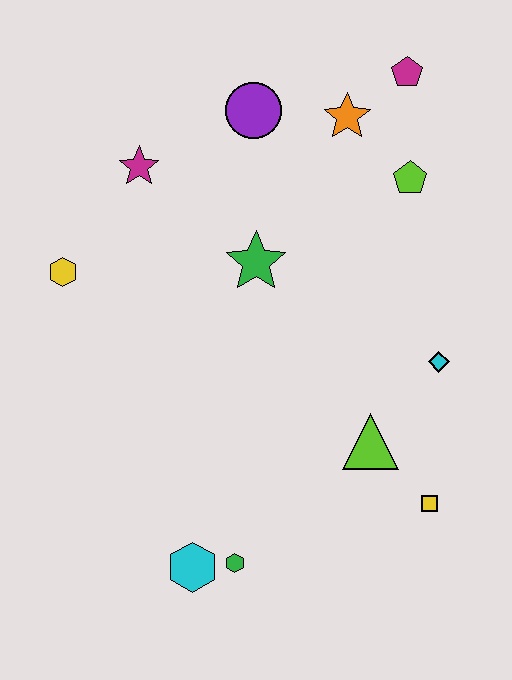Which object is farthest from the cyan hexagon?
The magenta pentagon is farthest from the cyan hexagon.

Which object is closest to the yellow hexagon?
The magenta star is closest to the yellow hexagon.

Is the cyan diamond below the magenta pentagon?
Yes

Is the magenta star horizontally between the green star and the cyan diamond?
No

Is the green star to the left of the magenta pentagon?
Yes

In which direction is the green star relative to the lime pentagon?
The green star is to the left of the lime pentagon.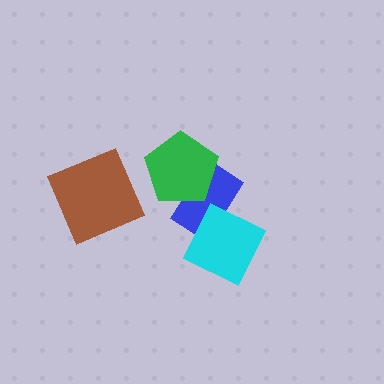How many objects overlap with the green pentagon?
1 object overlaps with the green pentagon.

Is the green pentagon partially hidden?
No, no other shape covers it.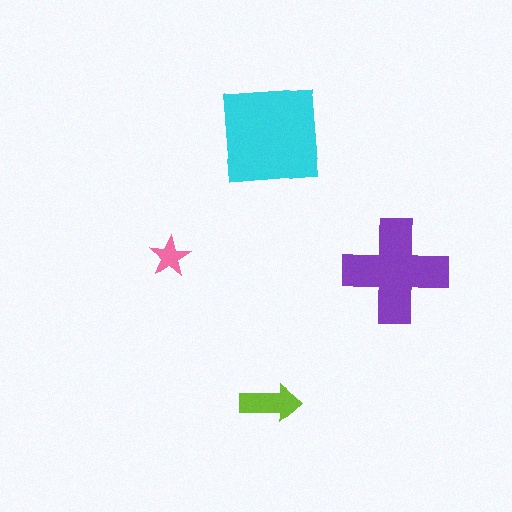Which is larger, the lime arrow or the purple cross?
The purple cross.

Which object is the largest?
The cyan square.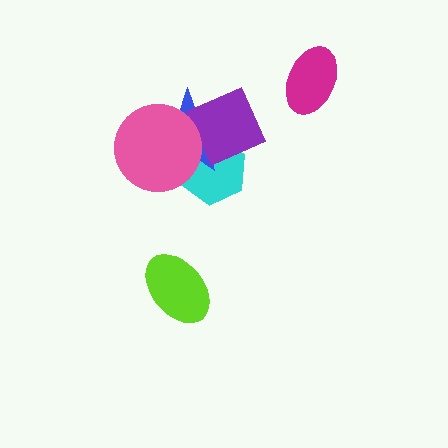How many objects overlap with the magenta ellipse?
0 objects overlap with the magenta ellipse.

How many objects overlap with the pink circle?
3 objects overlap with the pink circle.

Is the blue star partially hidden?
Yes, it is partially covered by another shape.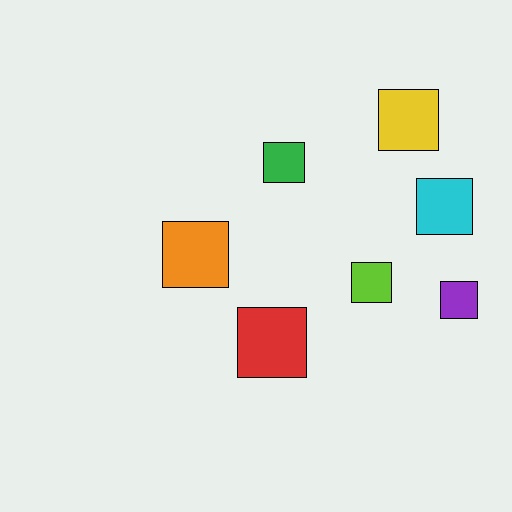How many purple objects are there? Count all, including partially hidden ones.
There is 1 purple object.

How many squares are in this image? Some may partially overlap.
There are 7 squares.